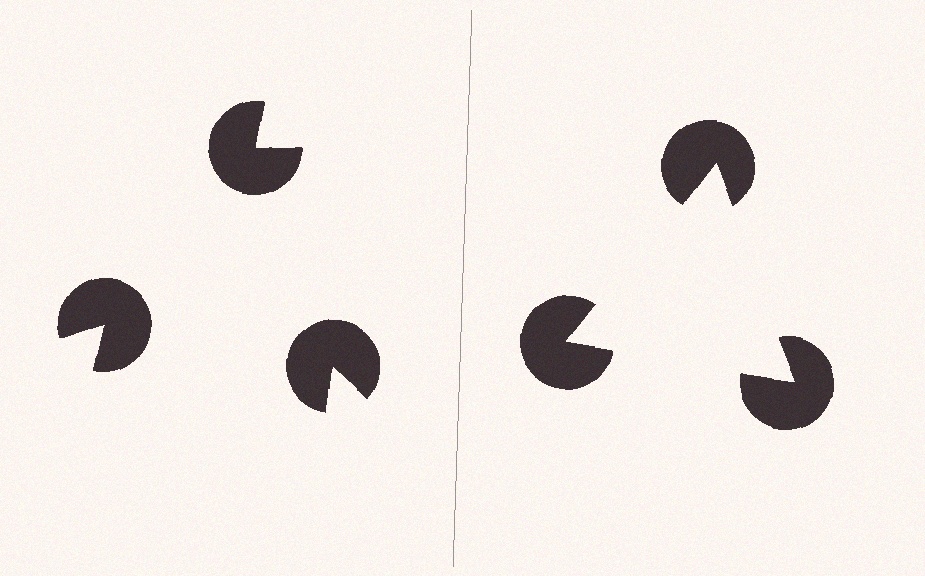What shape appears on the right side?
An illusory triangle.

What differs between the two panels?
The pac-man discs are positioned identically on both sides; only the wedge orientations differ. On the right they align to a triangle; on the left they are misaligned.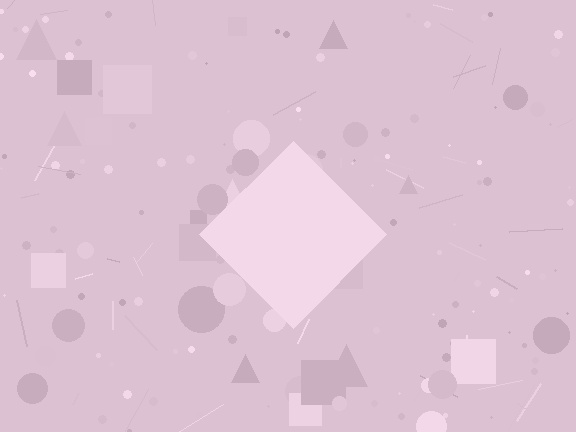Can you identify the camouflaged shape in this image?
The camouflaged shape is a diamond.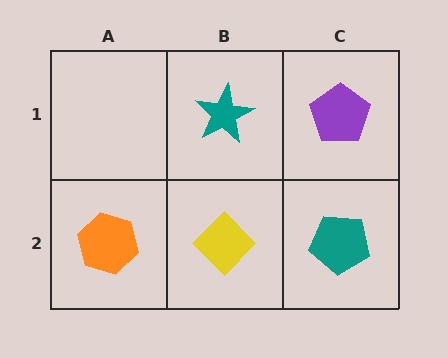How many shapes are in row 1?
2 shapes.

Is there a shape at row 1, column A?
No, that cell is empty.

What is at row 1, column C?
A purple pentagon.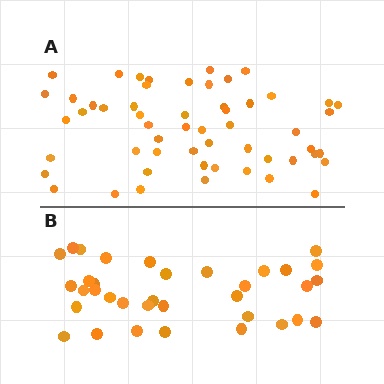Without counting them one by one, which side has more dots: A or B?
Region A (the top region) has more dots.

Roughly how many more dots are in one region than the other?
Region A has approximately 20 more dots than region B.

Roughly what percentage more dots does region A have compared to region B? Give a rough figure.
About 55% more.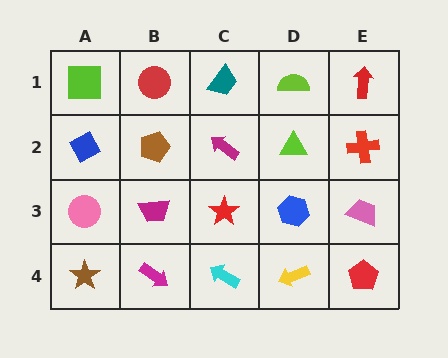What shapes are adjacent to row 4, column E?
A pink trapezoid (row 3, column E), a yellow arrow (row 4, column D).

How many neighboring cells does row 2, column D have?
4.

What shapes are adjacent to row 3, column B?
A brown pentagon (row 2, column B), a magenta arrow (row 4, column B), a pink circle (row 3, column A), a red star (row 3, column C).